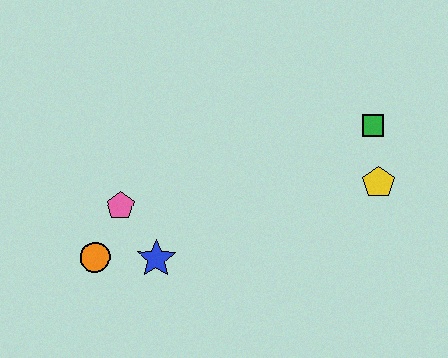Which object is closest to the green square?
The yellow pentagon is closest to the green square.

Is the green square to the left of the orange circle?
No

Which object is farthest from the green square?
The orange circle is farthest from the green square.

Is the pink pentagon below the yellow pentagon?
Yes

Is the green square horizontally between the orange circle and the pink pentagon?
No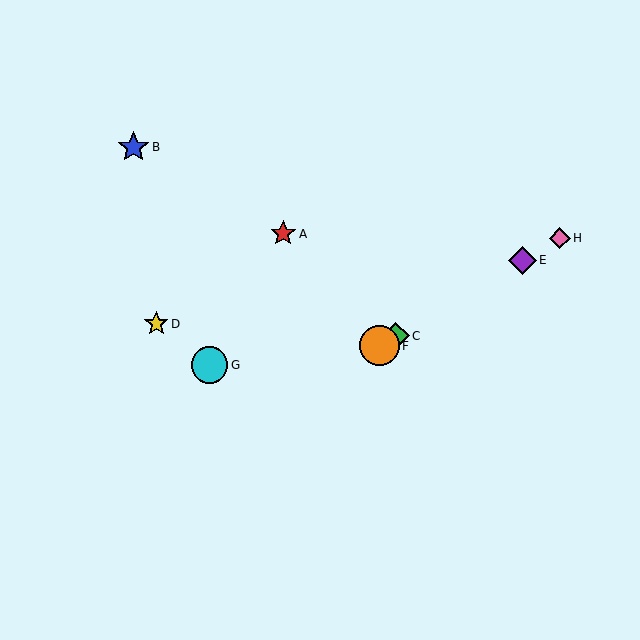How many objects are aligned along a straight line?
4 objects (C, E, F, H) are aligned along a straight line.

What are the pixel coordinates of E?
Object E is at (523, 260).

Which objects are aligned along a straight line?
Objects C, E, F, H are aligned along a straight line.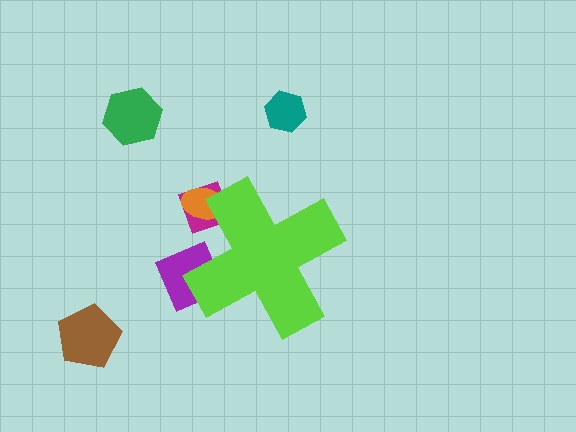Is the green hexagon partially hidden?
No, the green hexagon is fully visible.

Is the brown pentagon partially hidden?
No, the brown pentagon is fully visible.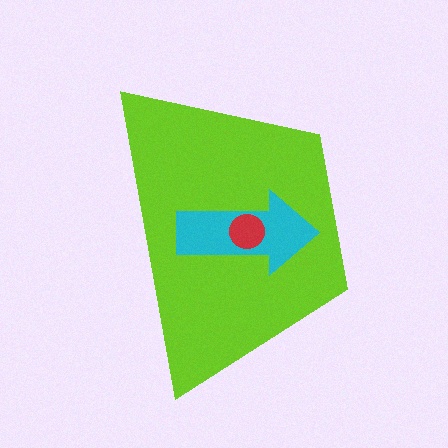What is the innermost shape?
The red circle.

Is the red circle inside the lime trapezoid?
Yes.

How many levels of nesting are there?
3.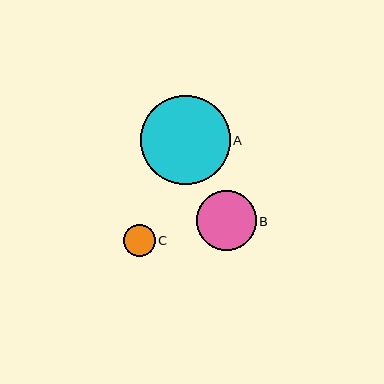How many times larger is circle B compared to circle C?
Circle B is approximately 1.9 times the size of circle C.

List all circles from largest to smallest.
From largest to smallest: A, B, C.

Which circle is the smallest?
Circle C is the smallest with a size of approximately 32 pixels.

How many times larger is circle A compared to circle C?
Circle A is approximately 2.8 times the size of circle C.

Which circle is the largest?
Circle A is the largest with a size of approximately 89 pixels.